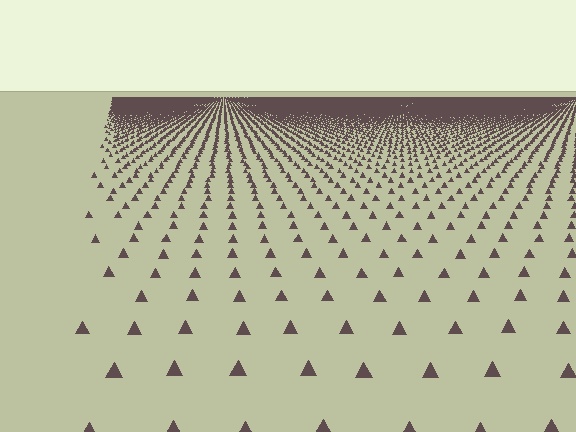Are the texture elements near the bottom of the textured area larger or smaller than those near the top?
Larger. Near the bottom, elements are closer to the viewer and appear at a bigger on-screen size.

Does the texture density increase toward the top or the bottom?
Density increases toward the top.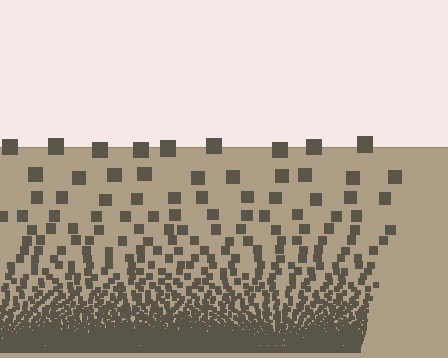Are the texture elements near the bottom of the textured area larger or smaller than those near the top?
Smaller. The gradient is inverted — elements near the bottom are smaller and denser.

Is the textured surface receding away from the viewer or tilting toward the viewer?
The surface appears to tilt toward the viewer. Texture elements get larger and sparser toward the top.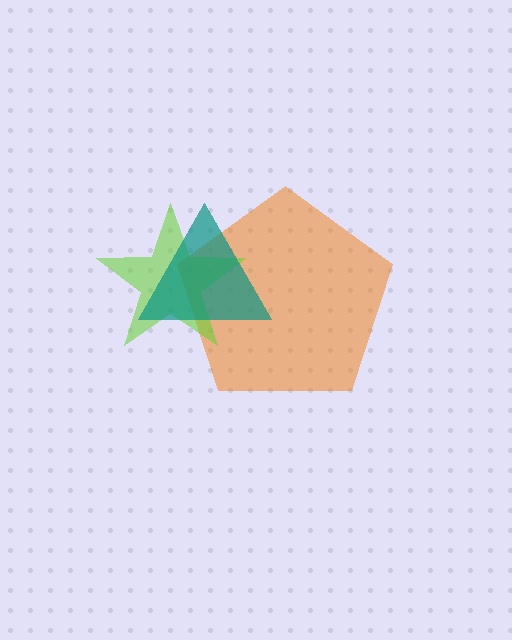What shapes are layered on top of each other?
The layered shapes are: an orange pentagon, a lime star, a teal triangle.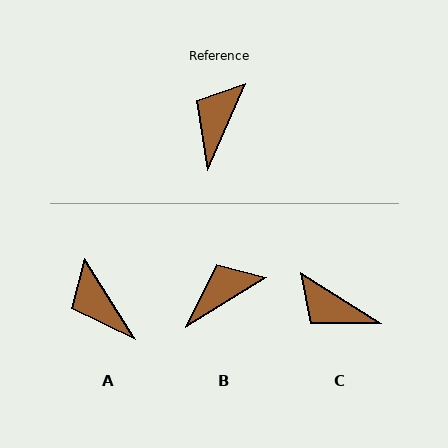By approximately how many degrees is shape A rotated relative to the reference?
Approximately 56 degrees counter-clockwise.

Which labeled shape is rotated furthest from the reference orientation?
C, about 82 degrees away.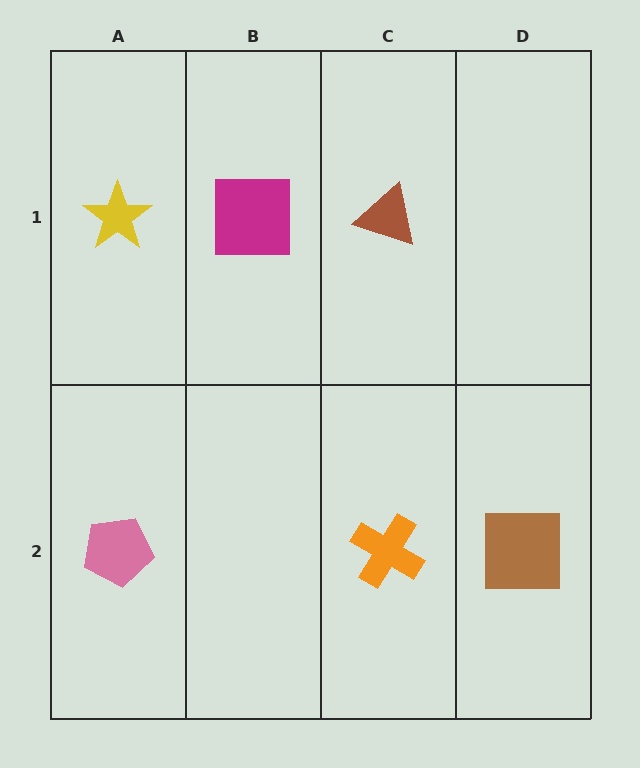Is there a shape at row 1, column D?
No, that cell is empty.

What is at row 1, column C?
A brown triangle.